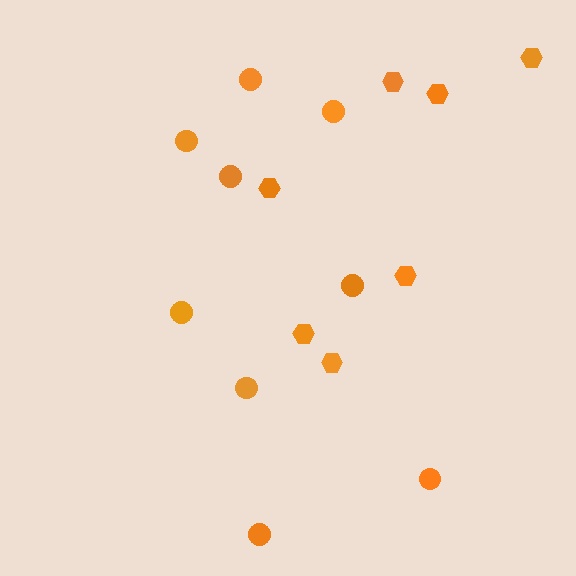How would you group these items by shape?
There are 2 groups: one group of circles (9) and one group of hexagons (7).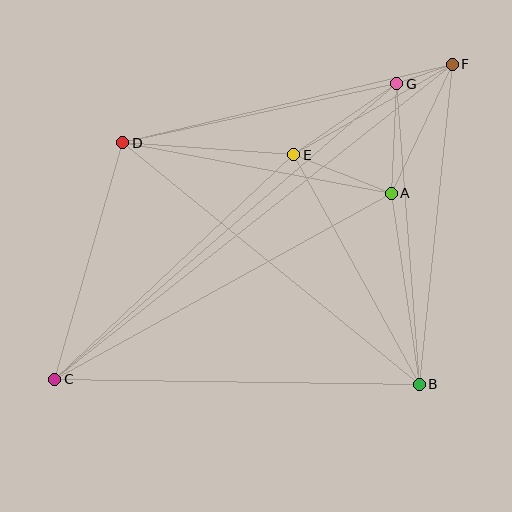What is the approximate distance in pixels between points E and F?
The distance between E and F is approximately 183 pixels.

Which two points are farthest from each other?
Points C and F are farthest from each other.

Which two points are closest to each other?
Points F and G are closest to each other.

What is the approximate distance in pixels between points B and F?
The distance between B and F is approximately 322 pixels.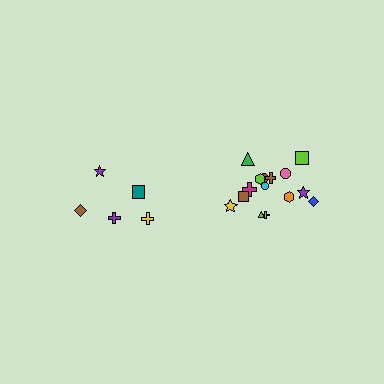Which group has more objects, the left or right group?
The right group.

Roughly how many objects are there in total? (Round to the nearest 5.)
Roughly 20 objects in total.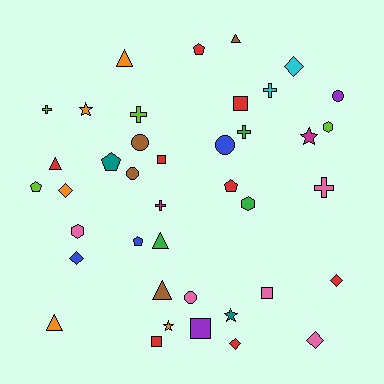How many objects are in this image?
There are 40 objects.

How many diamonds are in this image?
There are 6 diamonds.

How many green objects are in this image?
There are 3 green objects.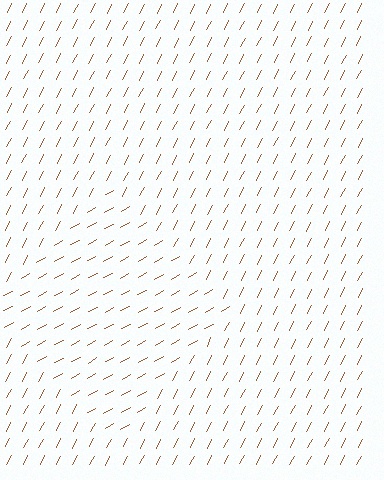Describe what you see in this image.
The image is filled with small brown line segments. A diamond region in the image has lines oriented differently from the surrounding lines, creating a visible texture boundary.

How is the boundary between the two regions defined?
The boundary is defined purely by a change in line orientation (approximately 34 degrees difference). All lines are the same color and thickness.